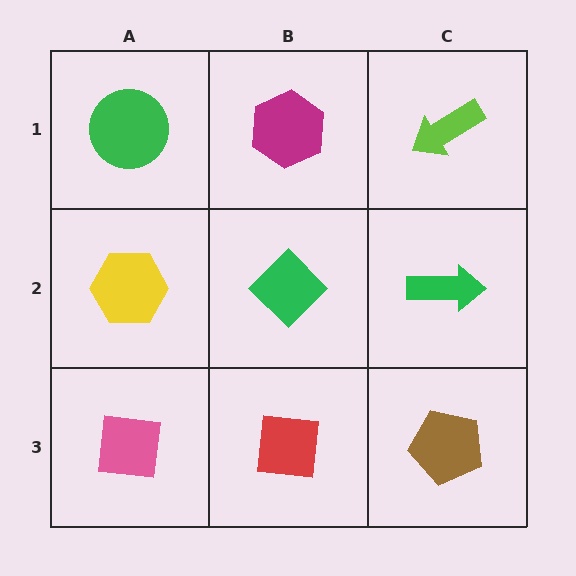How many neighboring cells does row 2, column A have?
3.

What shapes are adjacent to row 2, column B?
A magenta hexagon (row 1, column B), a red square (row 3, column B), a yellow hexagon (row 2, column A), a green arrow (row 2, column C).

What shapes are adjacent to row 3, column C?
A green arrow (row 2, column C), a red square (row 3, column B).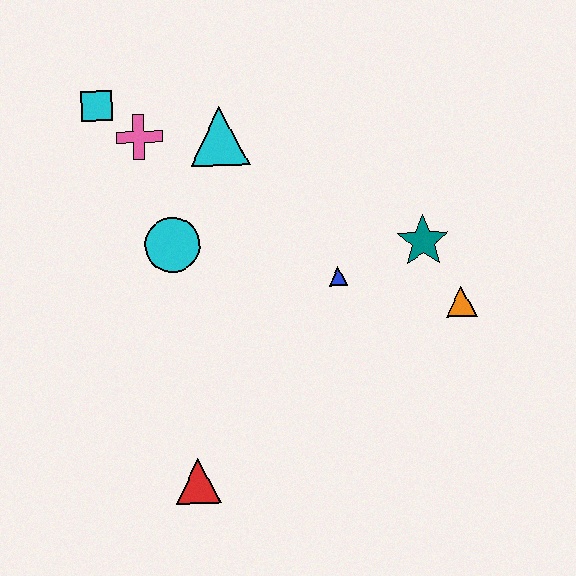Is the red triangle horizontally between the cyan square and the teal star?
Yes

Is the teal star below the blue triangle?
No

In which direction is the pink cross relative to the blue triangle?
The pink cross is to the left of the blue triangle.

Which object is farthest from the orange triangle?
The cyan square is farthest from the orange triangle.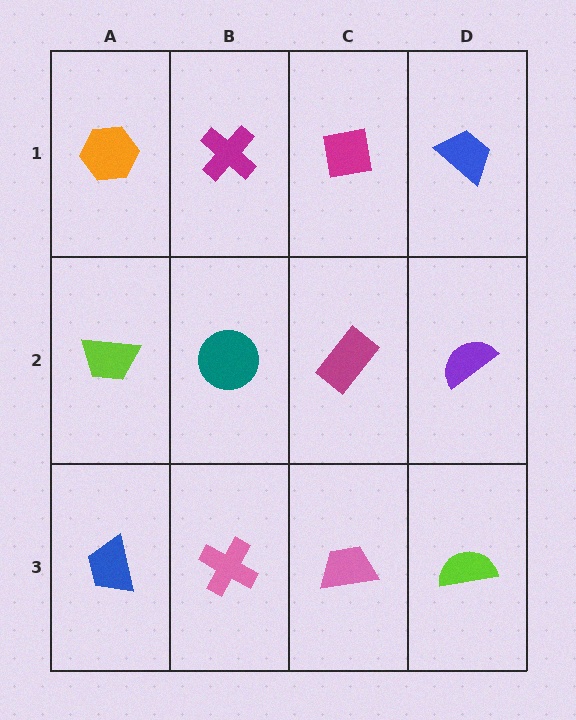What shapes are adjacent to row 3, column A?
A lime trapezoid (row 2, column A), a pink cross (row 3, column B).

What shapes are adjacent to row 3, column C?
A magenta rectangle (row 2, column C), a pink cross (row 3, column B), a lime semicircle (row 3, column D).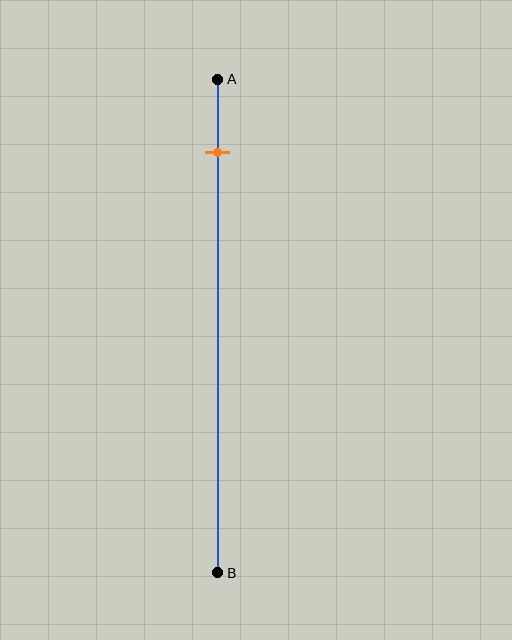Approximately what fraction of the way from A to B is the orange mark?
The orange mark is approximately 15% of the way from A to B.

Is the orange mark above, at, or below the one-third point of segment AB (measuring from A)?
The orange mark is above the one-third point of segment AB.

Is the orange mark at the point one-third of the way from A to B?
No, the mark is at about 15% from A, not at the 33% one-third point.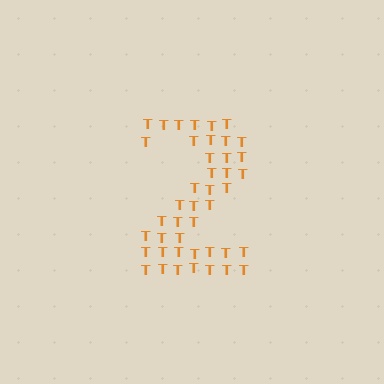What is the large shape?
The large shape is the digit 2.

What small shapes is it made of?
It is made of small letter T's.